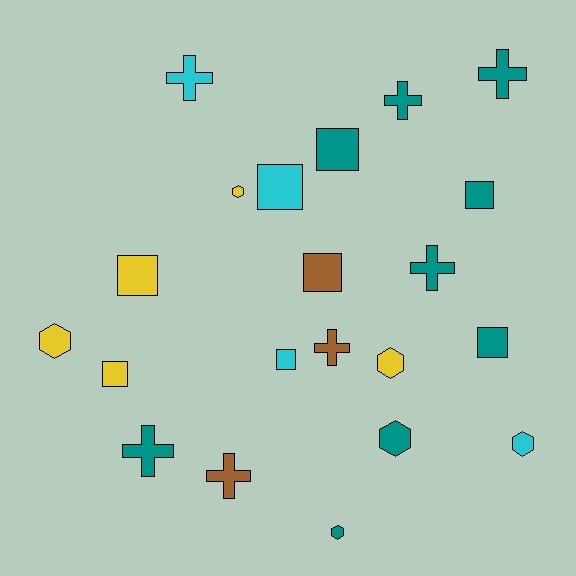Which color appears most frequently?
Teal, with 9 objects.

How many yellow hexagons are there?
There are 3 yellow hexagons.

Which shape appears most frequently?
Square, with 8 objects.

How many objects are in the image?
There are 21 objects.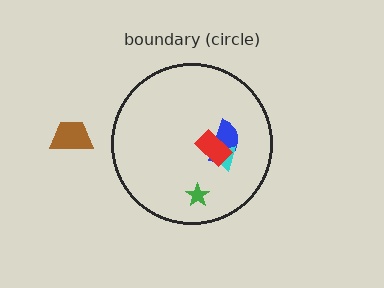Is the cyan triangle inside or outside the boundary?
Inside.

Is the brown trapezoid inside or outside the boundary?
Outside.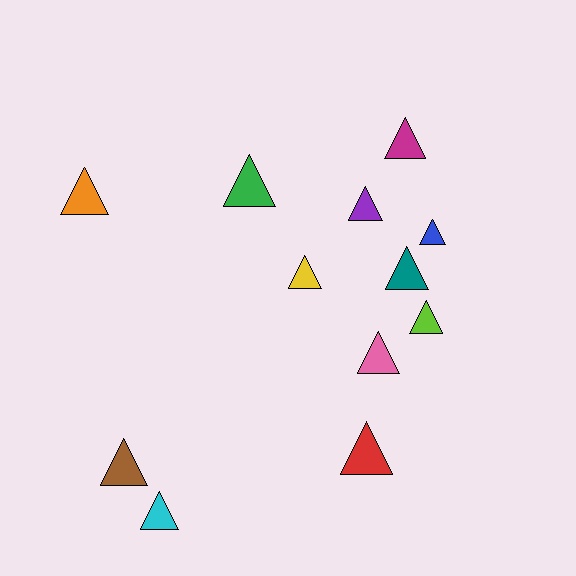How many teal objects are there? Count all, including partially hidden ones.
There is 1 teal object.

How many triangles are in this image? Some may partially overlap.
There are 12 triangles.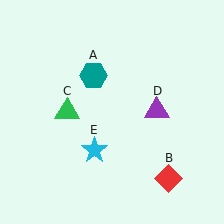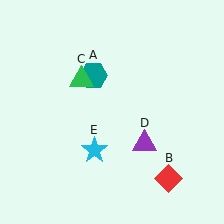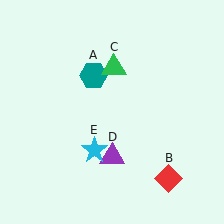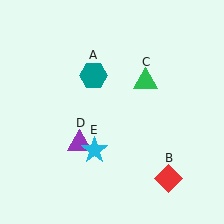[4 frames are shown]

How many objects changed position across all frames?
2 objects changed position: green triangle (object C), purple triangle (object D).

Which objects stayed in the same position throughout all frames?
Teal hexagon (object A) and red diamond (object B) and cyan star (object E) remained stationary.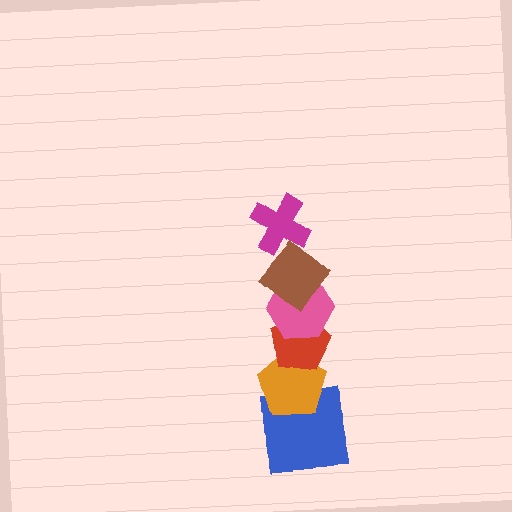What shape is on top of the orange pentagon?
The red pentagon is on top of the orange pentagon.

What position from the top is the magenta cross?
The magenta cross is 1st from the top.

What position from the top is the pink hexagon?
The pink hexagon is 3rd from the top.